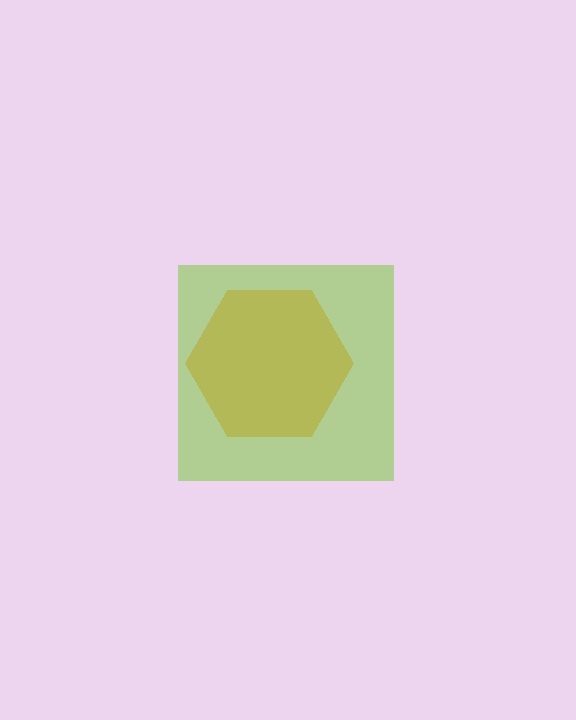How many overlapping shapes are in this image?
There are 2 overlapping shapes in the image.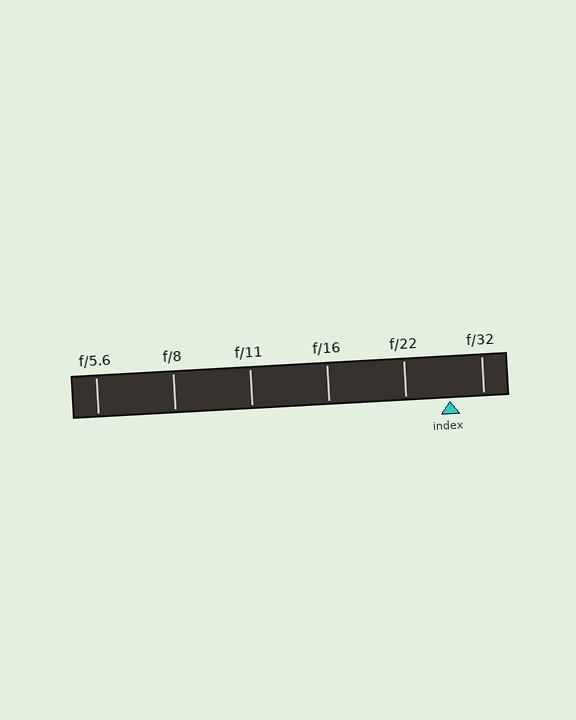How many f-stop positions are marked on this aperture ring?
There are 6 f-stop positions marked.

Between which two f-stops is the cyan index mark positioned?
The index mark is between f/22 and f/32.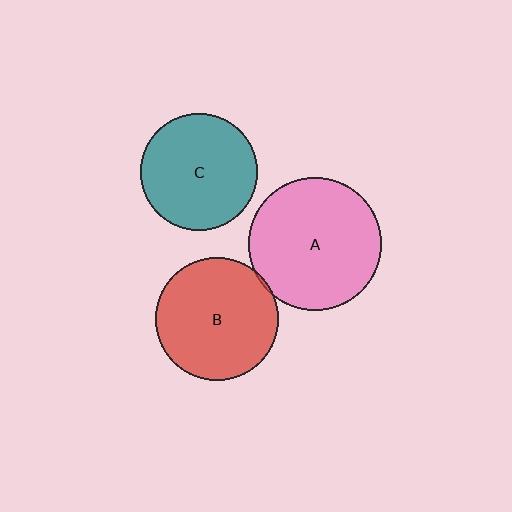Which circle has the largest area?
Circle A (pink).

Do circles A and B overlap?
Yes.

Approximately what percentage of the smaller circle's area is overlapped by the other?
Approximately 5%.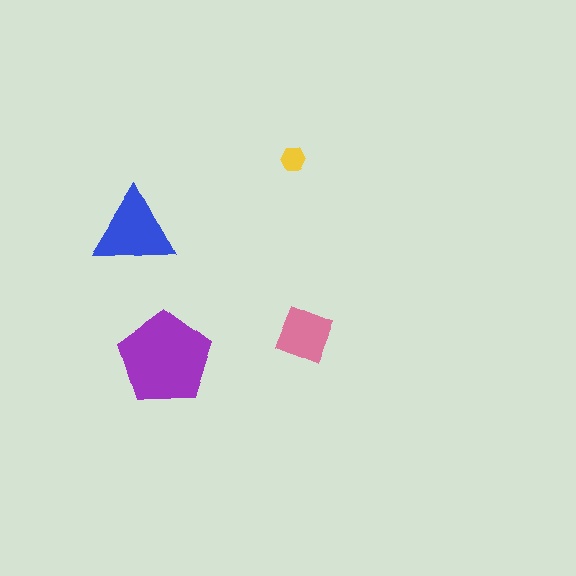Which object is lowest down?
The purple pentagon is bottommost.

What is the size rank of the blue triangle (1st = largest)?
2nd.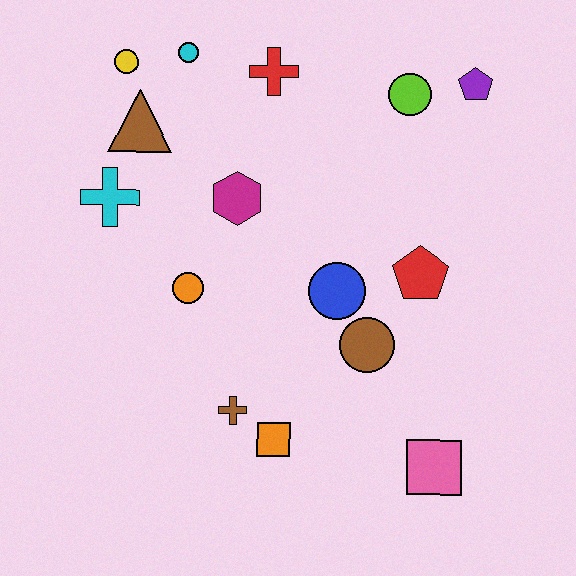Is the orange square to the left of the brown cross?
No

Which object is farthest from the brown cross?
The purple pentagon is farthest from the brown cross.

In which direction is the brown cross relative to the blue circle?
The brown cross is below the blue circle.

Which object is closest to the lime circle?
The purple pentagon is closest to the lime circle.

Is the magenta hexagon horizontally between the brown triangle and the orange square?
Yes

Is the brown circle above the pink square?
Yes